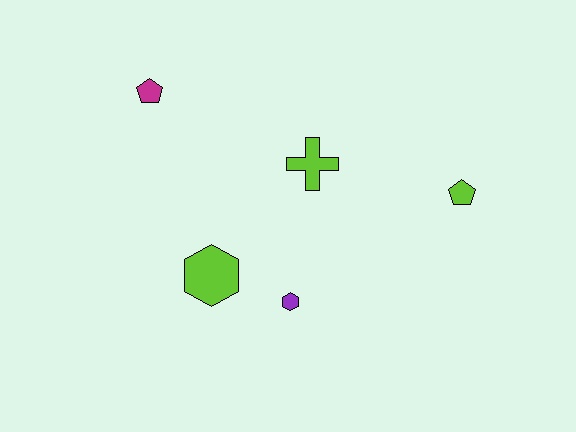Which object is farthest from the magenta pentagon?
The lime pentagon is farthest from the magenta pentagon.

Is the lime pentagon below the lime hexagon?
No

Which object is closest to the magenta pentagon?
The lime cross is closest to the magenta pentagon.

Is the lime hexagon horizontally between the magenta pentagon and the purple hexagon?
Yes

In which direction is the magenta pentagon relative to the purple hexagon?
The magenta pentagon is above the purple hexagon.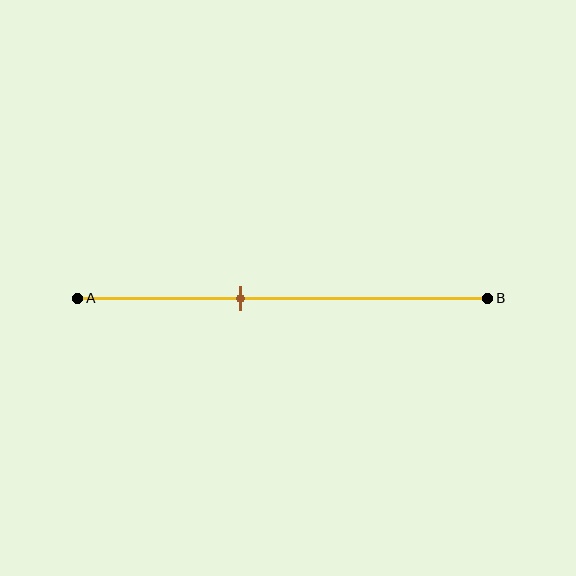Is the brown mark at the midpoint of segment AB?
No, the mark is at about 40% from A, not at the 50% midpoint.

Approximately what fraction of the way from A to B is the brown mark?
The brown mark is approximately 40% of the way from A to B.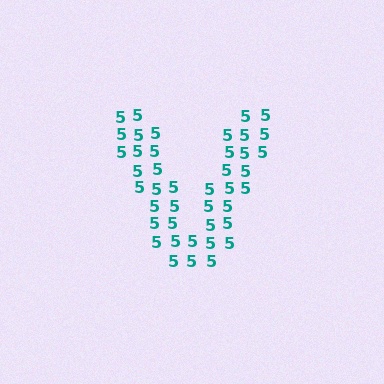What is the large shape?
The large shape is the letter V.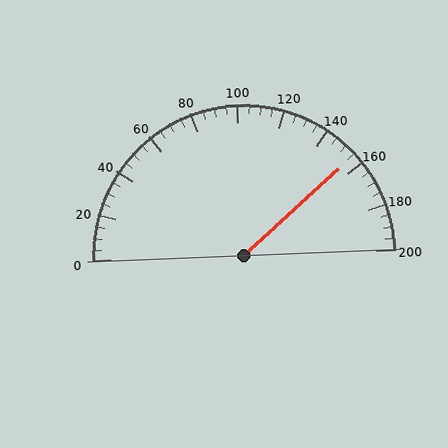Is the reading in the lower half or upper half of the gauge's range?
The reading is in the upper half of the range (0 to 200).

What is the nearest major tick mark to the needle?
The nearest major tick mark is 160.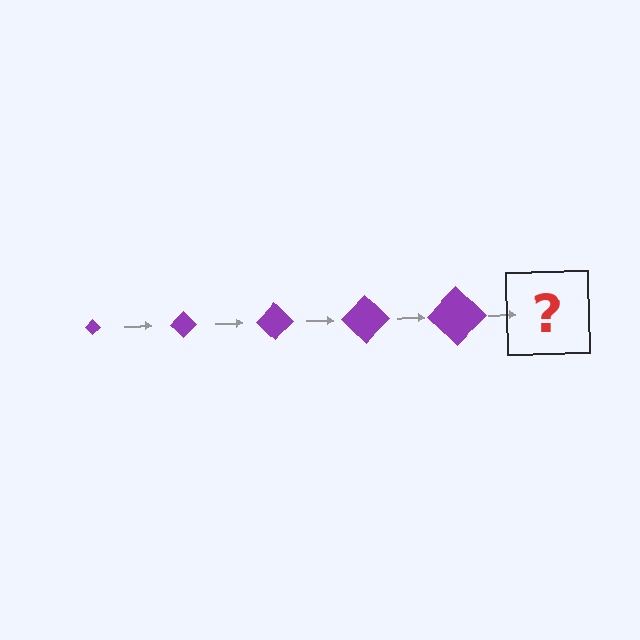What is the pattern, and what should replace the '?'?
The pattern is that the diamond gets progressively larger each step. The '?' should be a purple diamond, larger than the previous one.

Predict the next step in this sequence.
The next step is a purple diamond, larger than the previous one.